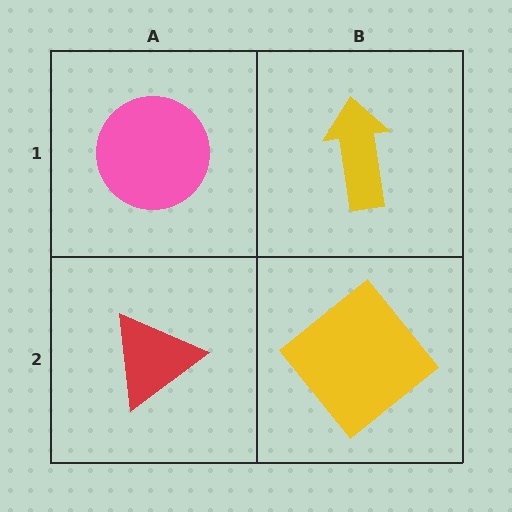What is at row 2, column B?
A yellow diamond.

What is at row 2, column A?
A red triangle.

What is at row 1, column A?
A pink circle.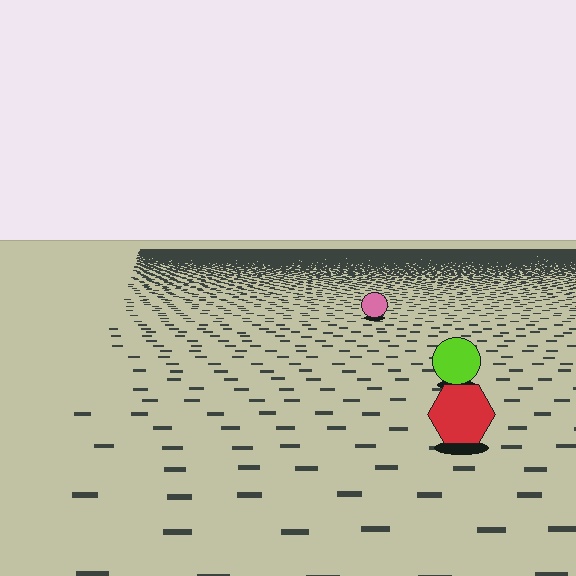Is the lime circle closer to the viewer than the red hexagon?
No. The red hexagon is closer — you can tell from the texture gradient: the ground texture is coarser near it.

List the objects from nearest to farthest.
From nearest to farthest: the red hexagon, the lime circle, the pink circle.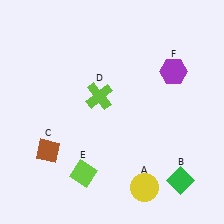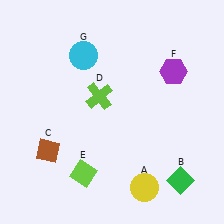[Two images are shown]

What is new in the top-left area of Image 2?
A cyan circle (G) was added in the top-left area of Image 2.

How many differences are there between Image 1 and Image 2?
There is 1 difference between the two images.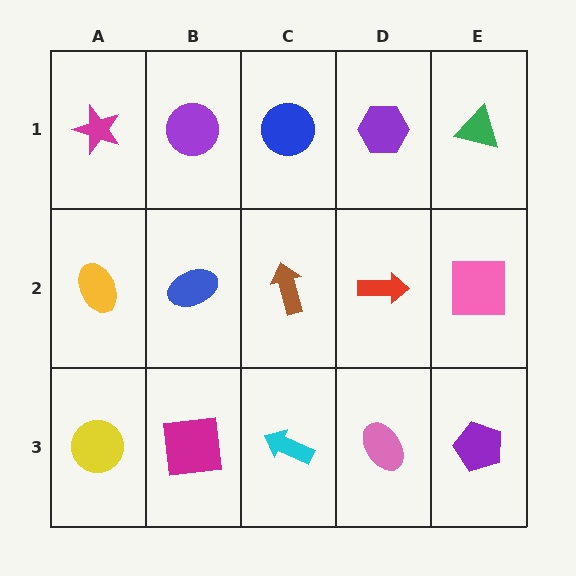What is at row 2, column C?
A brown arrow.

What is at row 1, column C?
A blue circle.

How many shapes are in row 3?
5 shapes.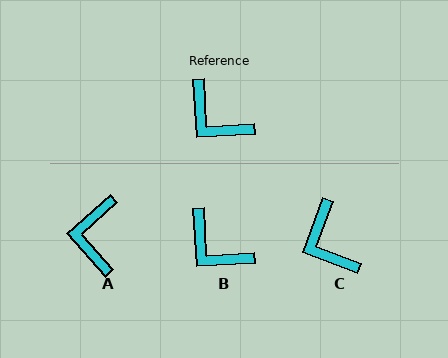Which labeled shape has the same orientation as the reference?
B.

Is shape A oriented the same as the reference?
No, it is off by about 52 degrees.